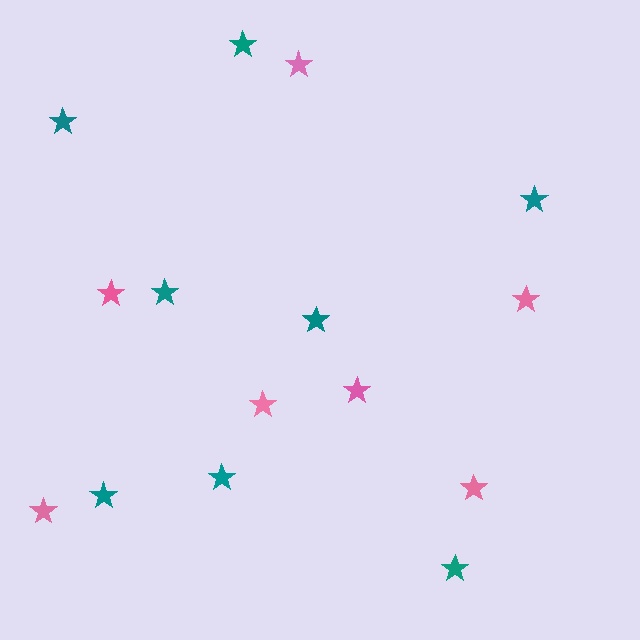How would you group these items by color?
There are 2 groups: one group of pink stars (7) and one group of teal stars (8).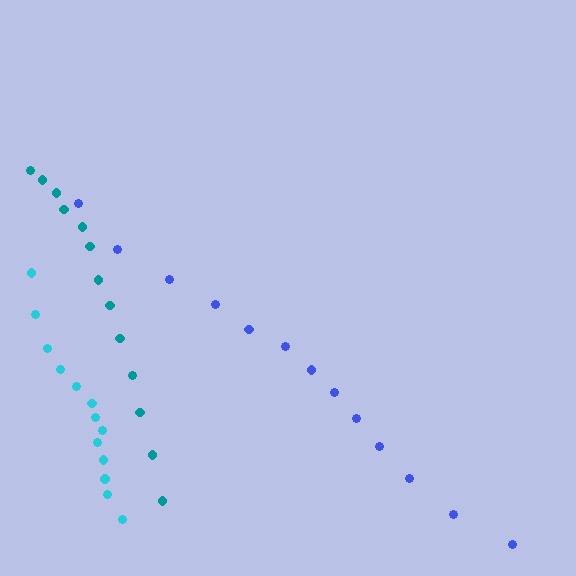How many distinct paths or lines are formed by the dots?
There are 3 distinct paths.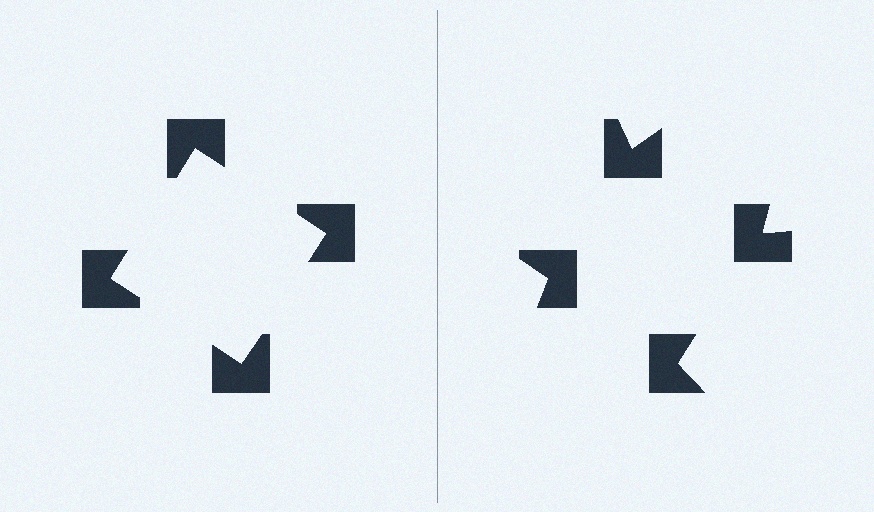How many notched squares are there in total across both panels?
8 — 4 on each side.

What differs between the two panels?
The notched squares are positioned identically on both sides; only the wedge orientations differ. On the left they align to a square; on the right they are misaligned.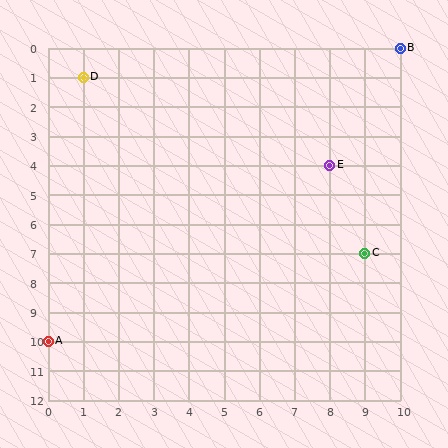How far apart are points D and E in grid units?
Points D and E are 7 columns and 3 rows apart (about 7.6 grid units diagonally).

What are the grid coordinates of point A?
Point A is at grid coordinates (0, 10).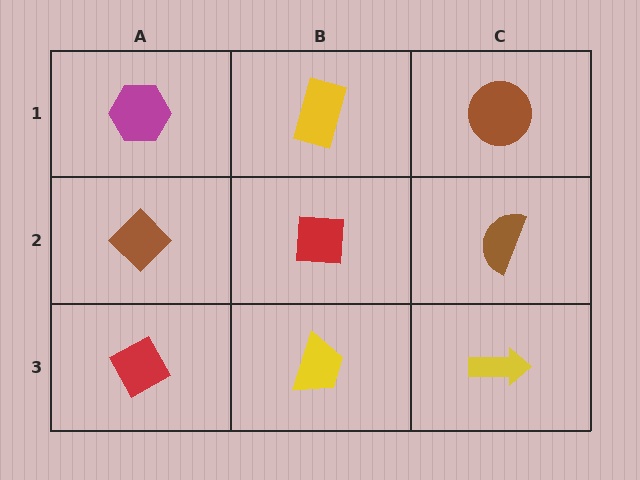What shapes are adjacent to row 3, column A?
A brown diamond (row 2, column A), a yellow trapezoid (row 3, column B).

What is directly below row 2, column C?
A yellow arrow.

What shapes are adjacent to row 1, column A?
A brown diamond (row 2, column A), a yellow rectangle (row 1, column B).